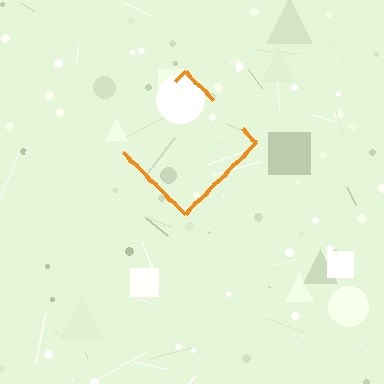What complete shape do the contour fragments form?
The contour fragments form a diamond.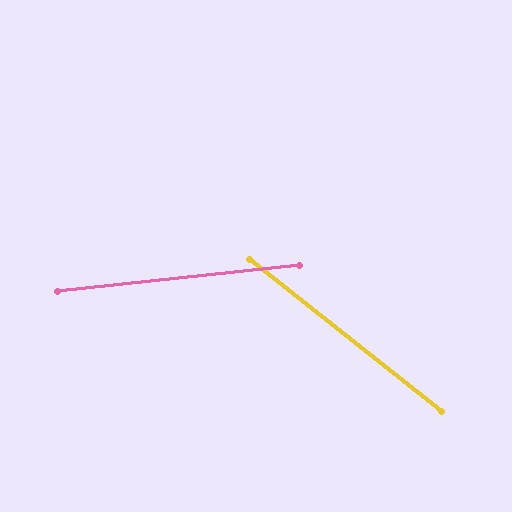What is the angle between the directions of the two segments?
Approximately 45 degrees.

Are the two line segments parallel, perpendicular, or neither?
Neither parallel nor perpendicular — they differ by about 45°.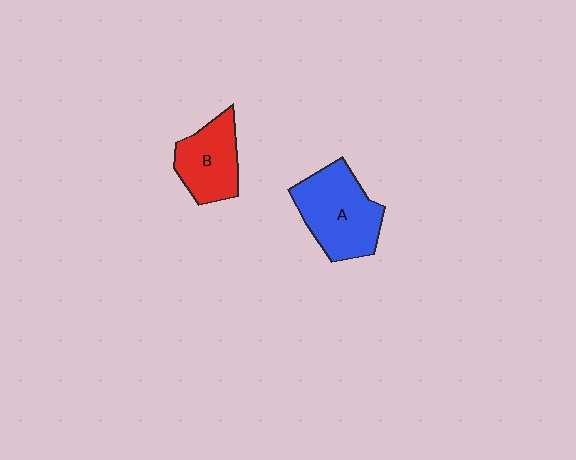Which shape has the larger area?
Shape A (blue).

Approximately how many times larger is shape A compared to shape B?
Approximately 1.4 times.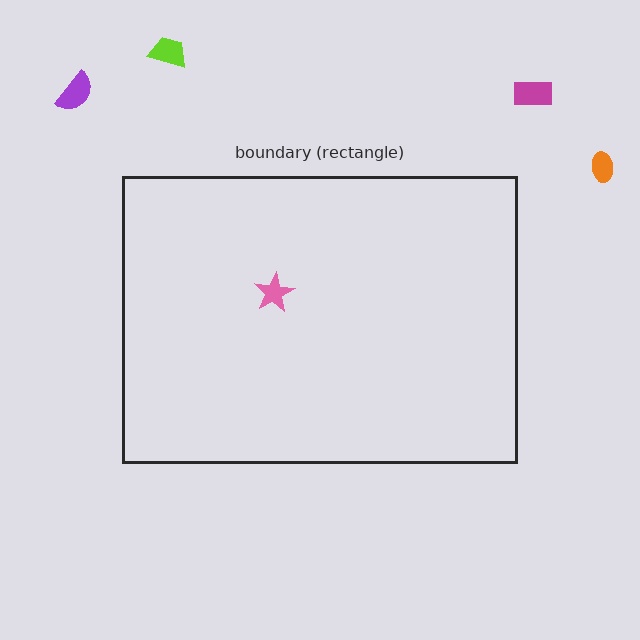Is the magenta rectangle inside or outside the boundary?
Outside.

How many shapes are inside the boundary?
1 inside, 4 outside.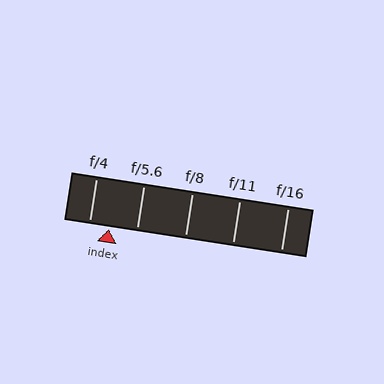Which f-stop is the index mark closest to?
The index mark is closest to f/4.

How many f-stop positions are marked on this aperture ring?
There are 5 f-stop positions marked.